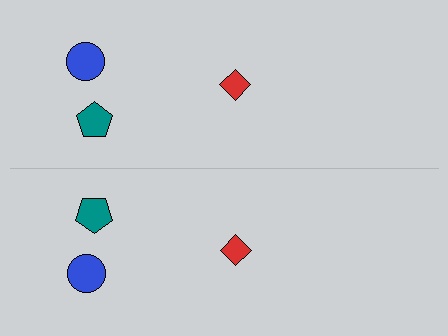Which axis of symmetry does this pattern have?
The pattern has a horizontal axis of symmetry running through the center of the image.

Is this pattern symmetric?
Yes, this pattern has bilateral (reflection) symmetry.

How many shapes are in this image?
There are 6 shapes in this image.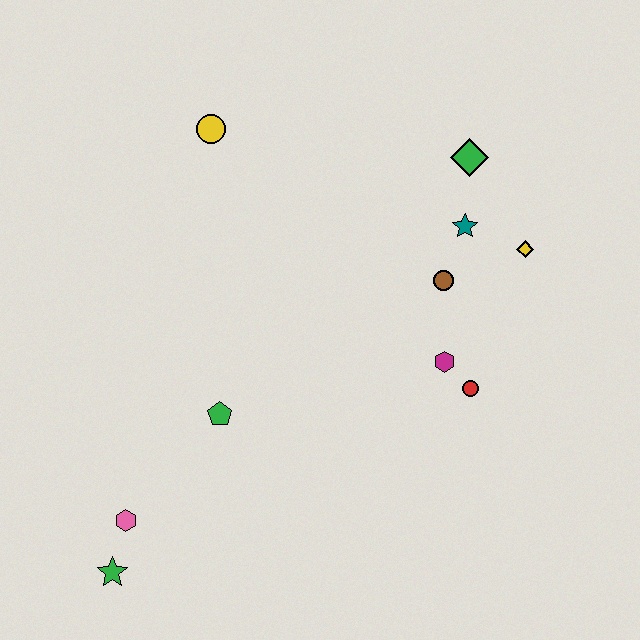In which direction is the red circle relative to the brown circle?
The red circle is below the brown circle.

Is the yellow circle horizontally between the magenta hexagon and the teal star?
No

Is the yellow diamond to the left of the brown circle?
No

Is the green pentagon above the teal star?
No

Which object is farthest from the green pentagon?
The green diamond is farthest from the green pentagon.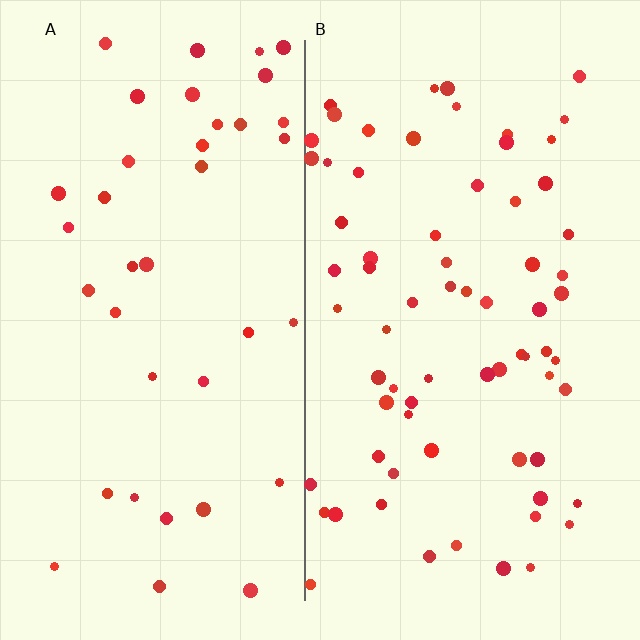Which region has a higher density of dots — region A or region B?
B (the right).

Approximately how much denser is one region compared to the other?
Approximately 1.8× — region B over region A.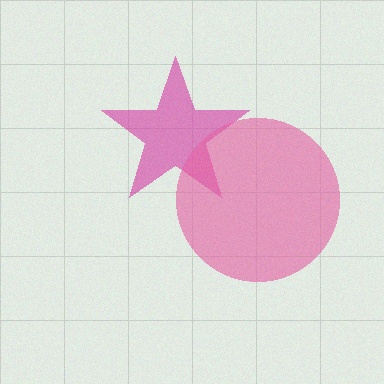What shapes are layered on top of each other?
The layered shapes are: a magenta star, a pink circle.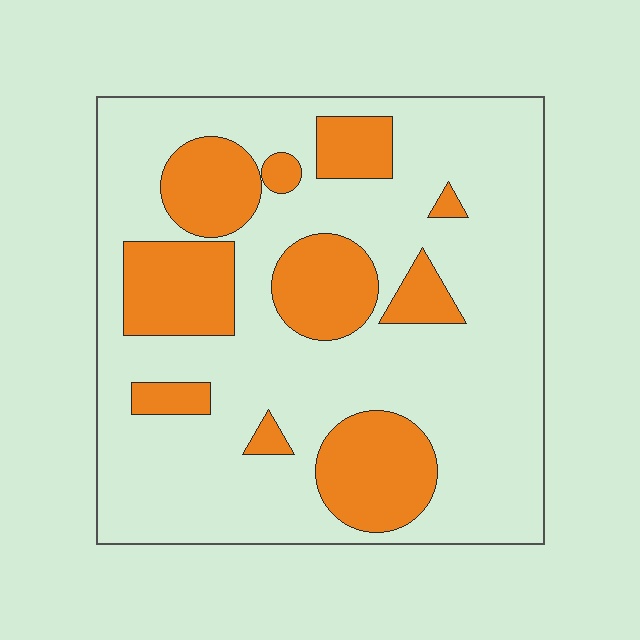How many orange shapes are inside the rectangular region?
10.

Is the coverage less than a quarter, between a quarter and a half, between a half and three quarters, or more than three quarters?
Between a quarter and a half.